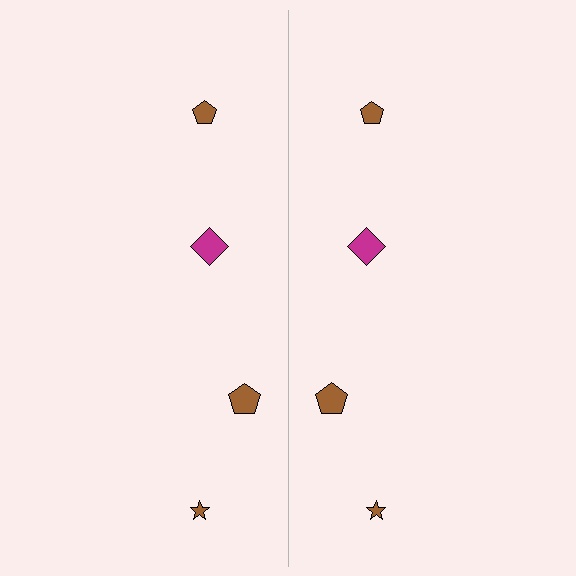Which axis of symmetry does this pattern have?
The pattern has a vertical axis of symmetry running through the center of the image.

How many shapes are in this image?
There are 8 shapes in this image.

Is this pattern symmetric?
Yes, this pattern has bilateral (reflection) symmetry.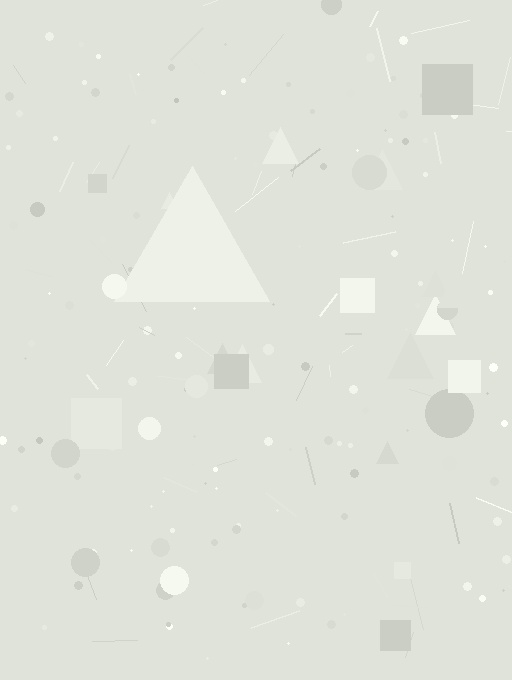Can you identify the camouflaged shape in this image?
The camouflaged shape is a triangle.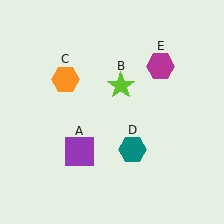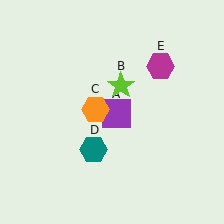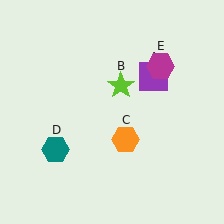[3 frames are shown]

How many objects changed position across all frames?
3 objects changed position: purple square (object A), orange hexagon (object C), teal hexagon (object D).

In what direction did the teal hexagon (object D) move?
The teal hexagon (object D) moved left.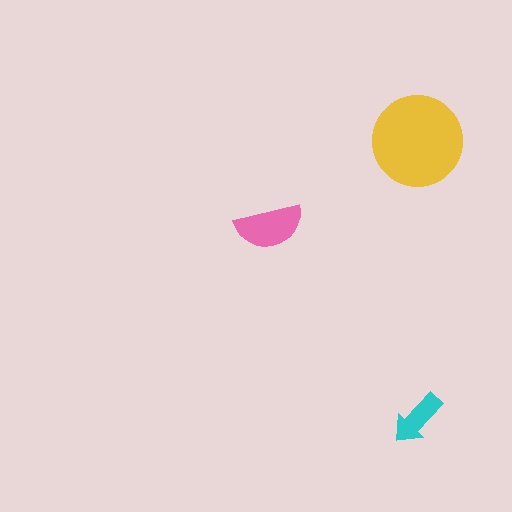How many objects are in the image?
There are 3 objects in the image.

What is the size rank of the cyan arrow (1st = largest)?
3rd.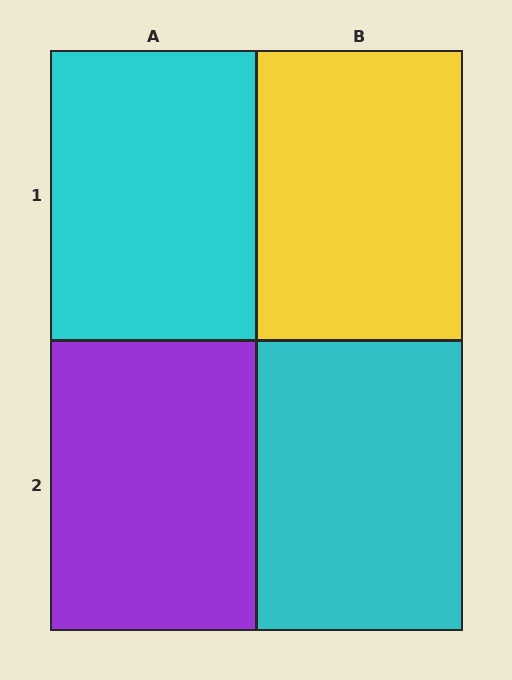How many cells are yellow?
1 cell is yellow.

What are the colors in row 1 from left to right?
Cyan, yellow.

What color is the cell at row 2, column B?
Cyan.